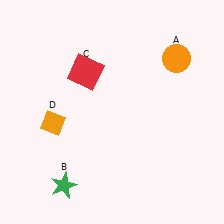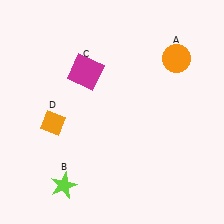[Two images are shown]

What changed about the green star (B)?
In Image 1, B is green. In Image 2, it changed to lime.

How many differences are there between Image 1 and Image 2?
There are 2 differences between the two images.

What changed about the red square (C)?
In Image 1, C is red. In Image 2, it changed to magenta.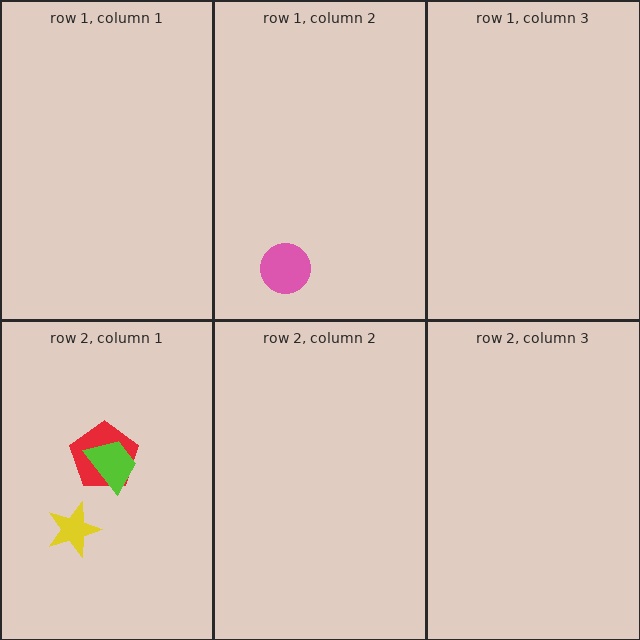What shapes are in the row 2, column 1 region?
The red pentagon, the yellow star, the lime trapezoid.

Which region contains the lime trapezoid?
The row 2, column 1 region.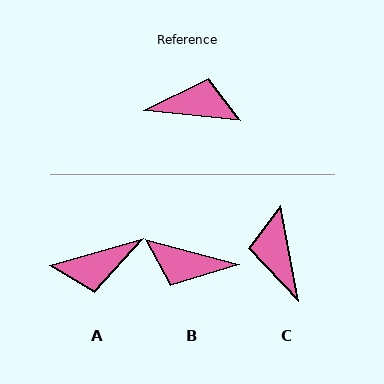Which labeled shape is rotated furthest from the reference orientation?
B, about 172 degrees away.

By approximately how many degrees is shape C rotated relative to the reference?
Approximately 107 degrees counter-clockwise.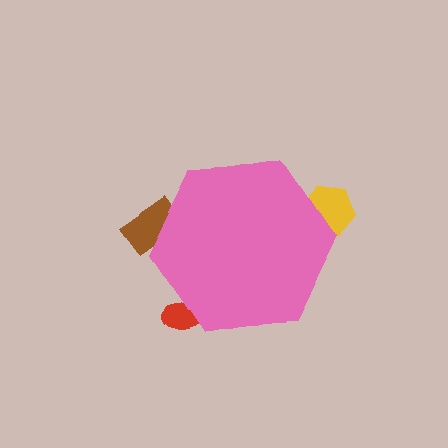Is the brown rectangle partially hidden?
Yes, the brown rectangle is partially hidden behind the pink hexagon.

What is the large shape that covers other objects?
A pink hexagon.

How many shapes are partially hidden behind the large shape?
3 shapes are partially hidden.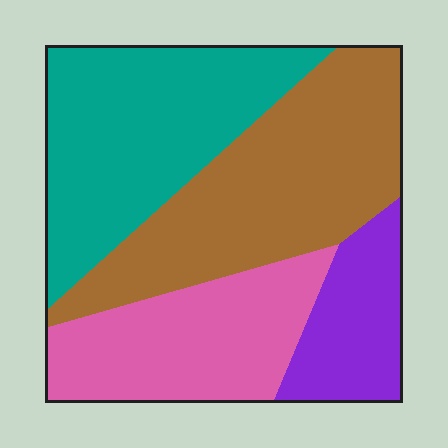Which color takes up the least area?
Purple, at roughly 15%.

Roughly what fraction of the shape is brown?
Brown covers 33% of the shape.